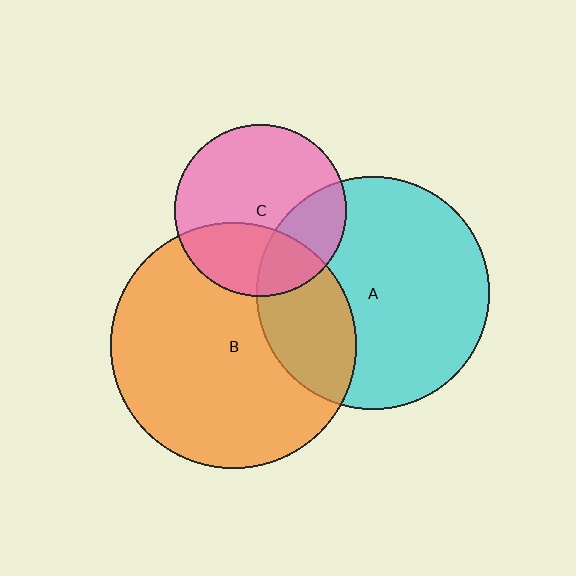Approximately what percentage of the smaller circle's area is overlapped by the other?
Approximately 30%.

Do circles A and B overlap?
Yes.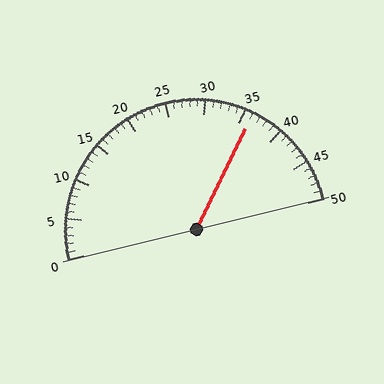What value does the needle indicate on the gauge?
The needle indicates approximately 36.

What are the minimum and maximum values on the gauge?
The gauge ranges from 0 to 50.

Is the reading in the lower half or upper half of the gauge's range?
The reading is in the upper half of the range (0 to 50).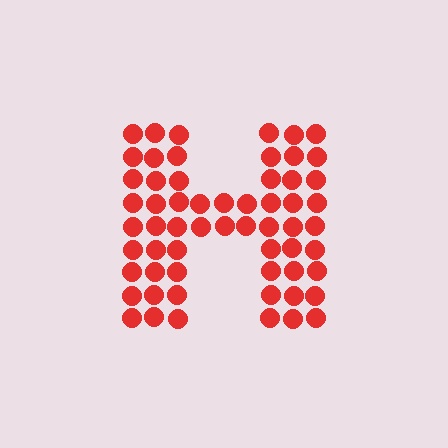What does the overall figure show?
The overall figure shows the letter H.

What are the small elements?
The small elements are circles.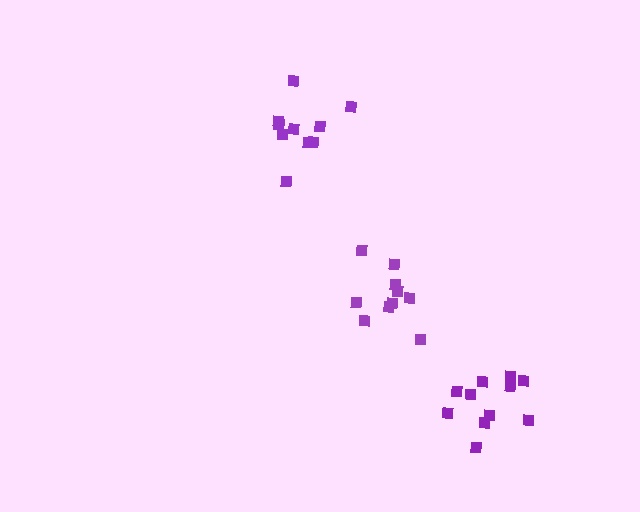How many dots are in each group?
Group 1: 11 dots, Group 2: 10 dots, Group 3: 10 dots (31 total).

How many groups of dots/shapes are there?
There are 3 groups.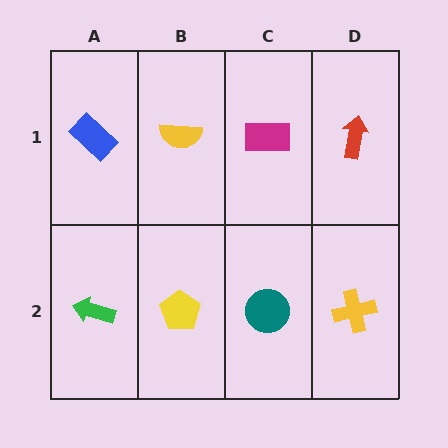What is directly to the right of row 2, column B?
A teal circle.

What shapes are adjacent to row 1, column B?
A yellow pentagon (row 2, column B), a blue rectangle (row 1, column A), a magenta rectangle (row 1, column C).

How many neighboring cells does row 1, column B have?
3.